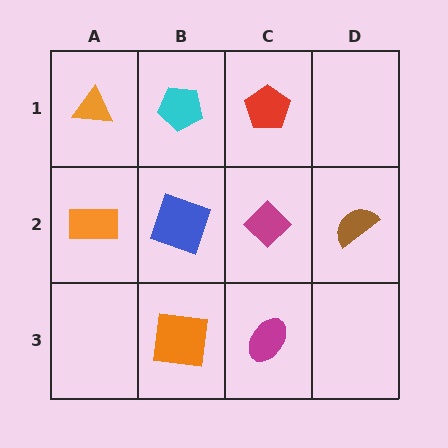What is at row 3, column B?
An orange square.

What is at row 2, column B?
A blue square.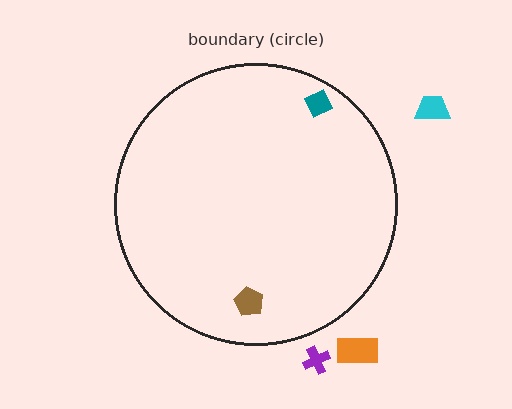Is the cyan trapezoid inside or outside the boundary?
Outside.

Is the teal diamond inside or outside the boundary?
Inside.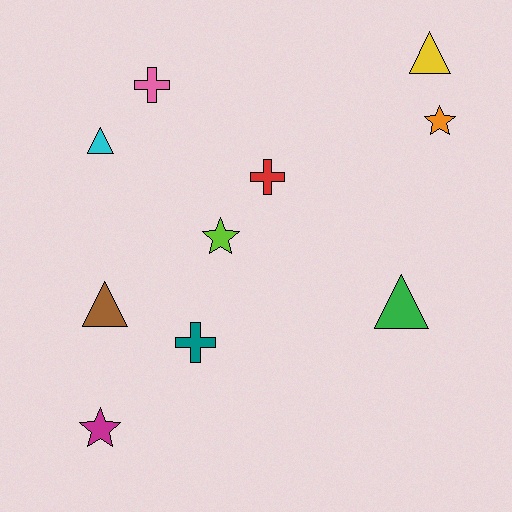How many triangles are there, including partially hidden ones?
There are 4 triangles.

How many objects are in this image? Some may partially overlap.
There are 10 objects.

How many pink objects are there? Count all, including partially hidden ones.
There is 1 pink object.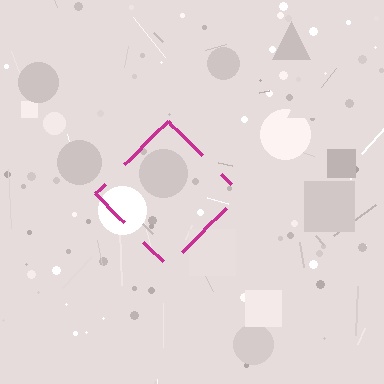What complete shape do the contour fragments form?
The contour fragments form a diamond.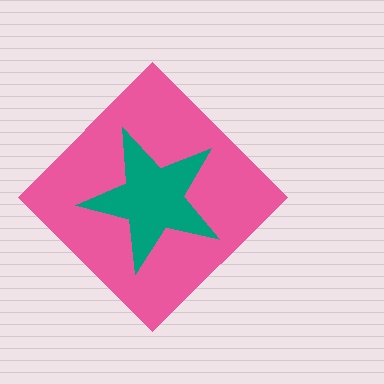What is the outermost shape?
The pink diamond.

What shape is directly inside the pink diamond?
The teal star.